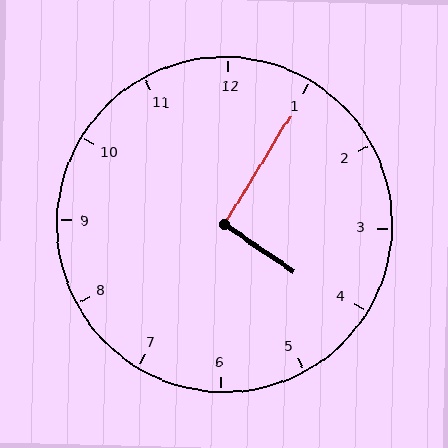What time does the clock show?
4:05.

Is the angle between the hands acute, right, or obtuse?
It is right.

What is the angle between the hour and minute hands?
Approximately 92 degrees.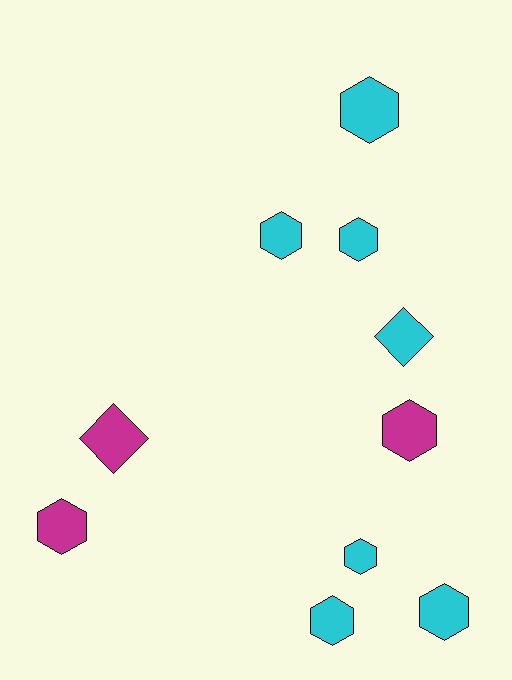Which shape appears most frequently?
Hexagon, with 8 objects.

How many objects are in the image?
There are 10 objects.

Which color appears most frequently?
Cyan, with 7 objects.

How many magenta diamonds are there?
There is 1 magenta diamond.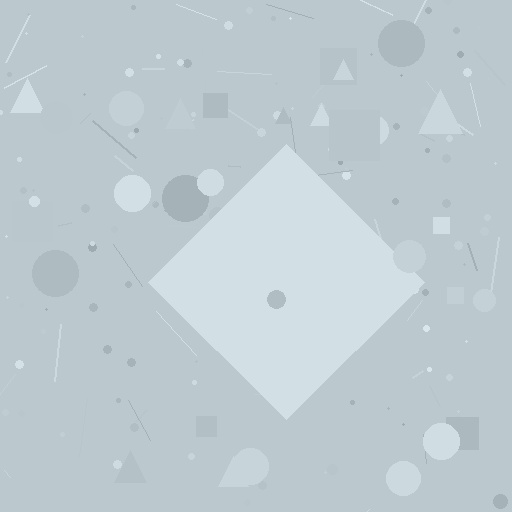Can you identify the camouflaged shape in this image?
The camouflaged shape is a diamond.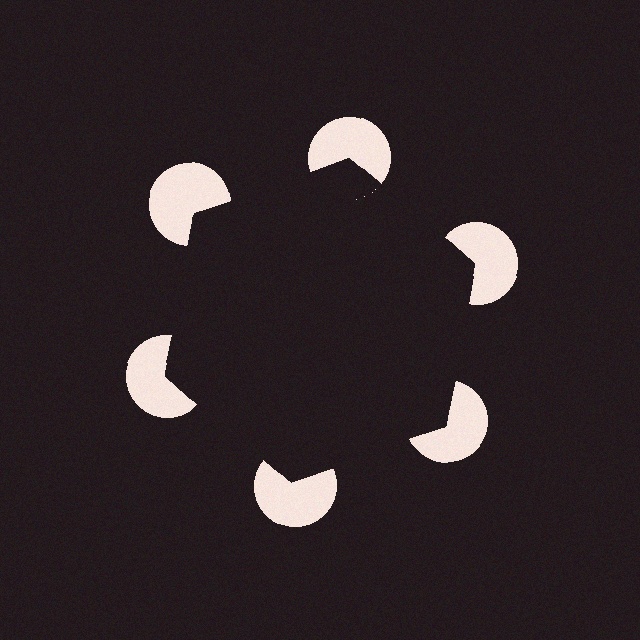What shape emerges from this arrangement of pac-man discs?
An illusory hexagon — its edges are inferred from the aligned wedge cuts in the pac-man discs, not physically drawn.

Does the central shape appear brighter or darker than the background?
It typically appears slightly darker than the background, even though no actual brightness change is drawn.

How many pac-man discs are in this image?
There are 6 — one at each vertex of the illusory hexagon.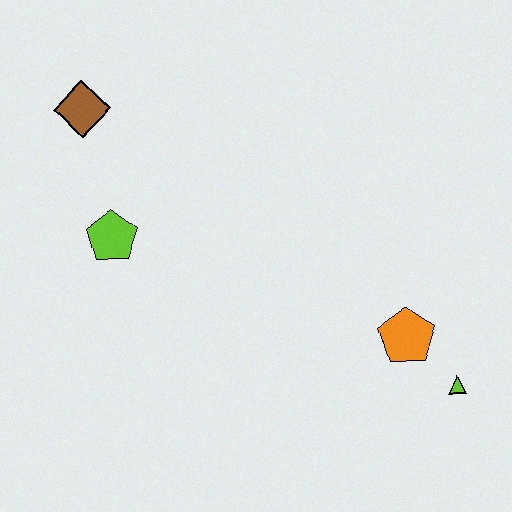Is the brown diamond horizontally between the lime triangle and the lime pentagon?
No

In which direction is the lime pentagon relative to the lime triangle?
The lime pentagon is to the left of the lime triangle.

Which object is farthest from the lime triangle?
The brown diamond is farthest from the lime triangle.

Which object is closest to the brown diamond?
The lime pentagon is closest to the brown diamond.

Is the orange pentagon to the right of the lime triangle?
No